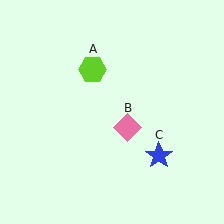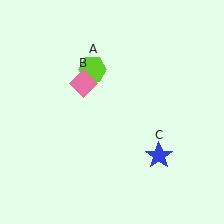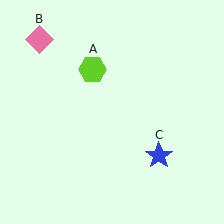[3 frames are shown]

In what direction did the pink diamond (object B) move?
The pink diamond (object B) moved up and to the left.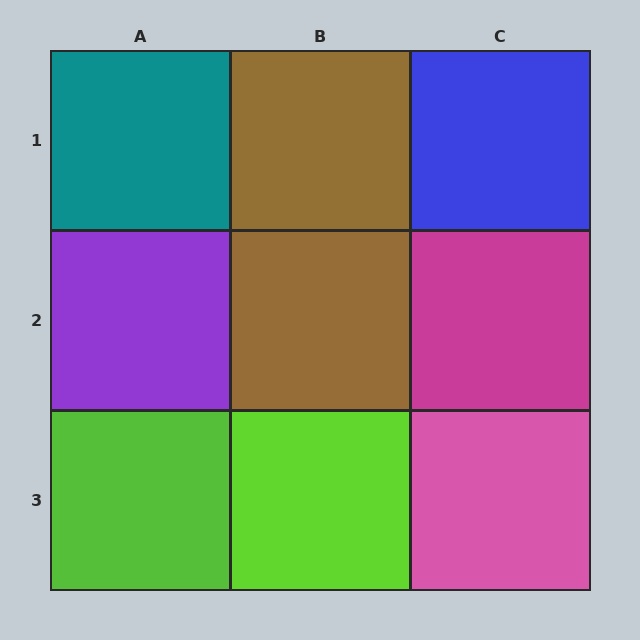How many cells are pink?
1 cell is pink.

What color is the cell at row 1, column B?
Brown.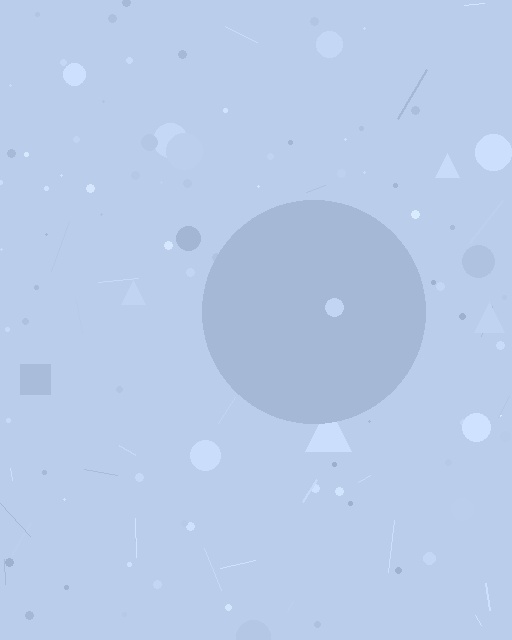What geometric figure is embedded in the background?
A circle is embedded in the background.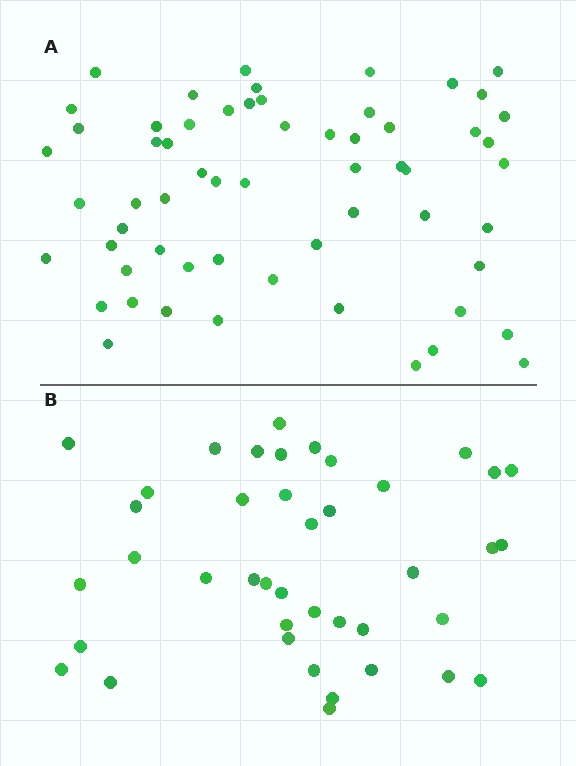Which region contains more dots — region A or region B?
Region A (the top region) has more dots.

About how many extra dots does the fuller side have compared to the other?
Region A has approximately 20 more dots than region B.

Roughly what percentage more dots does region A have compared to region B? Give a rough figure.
About 45% more.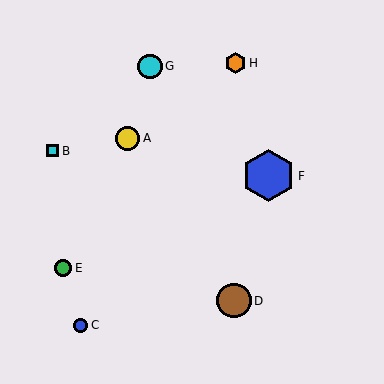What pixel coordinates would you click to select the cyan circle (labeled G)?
Click at (150, 66) to select the cyan circle G.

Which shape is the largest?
The blue hexagon (labeled F) is the largest.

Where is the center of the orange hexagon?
The center of the orange hexagon is at (235, 63).